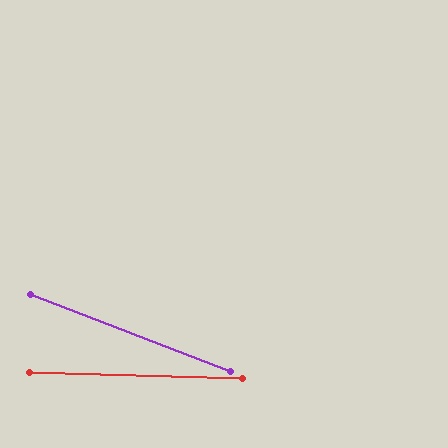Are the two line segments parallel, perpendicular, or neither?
Neither parallel nor perpendicular — they differ by about 20°.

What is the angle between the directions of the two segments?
Approximately 20 degrees.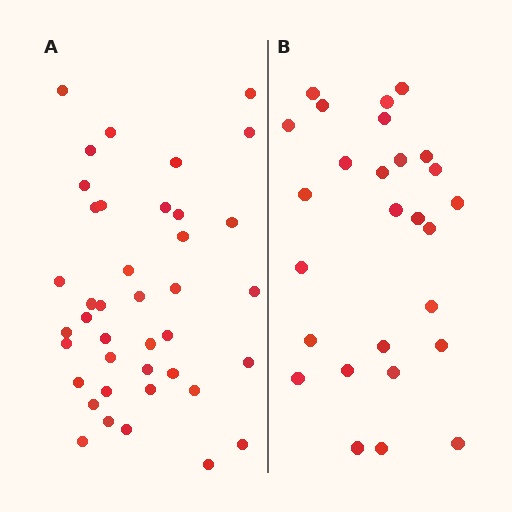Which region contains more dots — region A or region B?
Region A (the left region) has more dots.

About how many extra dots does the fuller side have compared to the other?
Region A has approximately 15 more dots than region B.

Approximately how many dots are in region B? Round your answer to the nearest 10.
About 30 dots. (The exact count is 27, which rounds to 30.)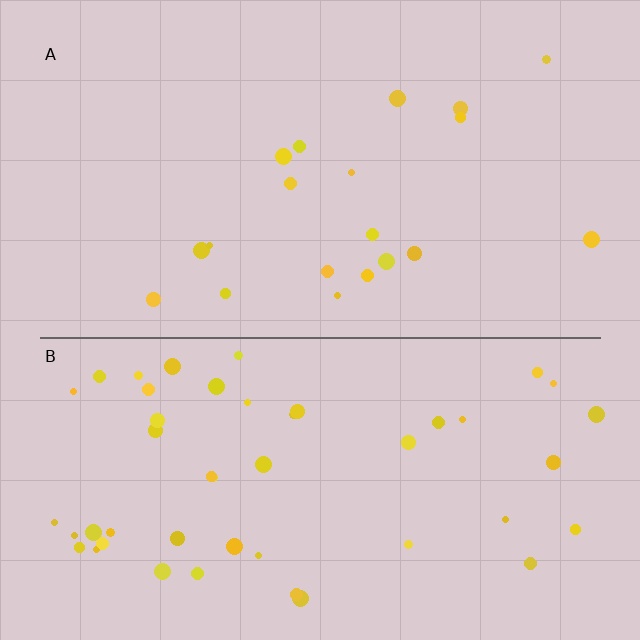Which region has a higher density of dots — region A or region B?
B (the bottom).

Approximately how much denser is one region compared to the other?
Approximately 2.4× — region B over region A.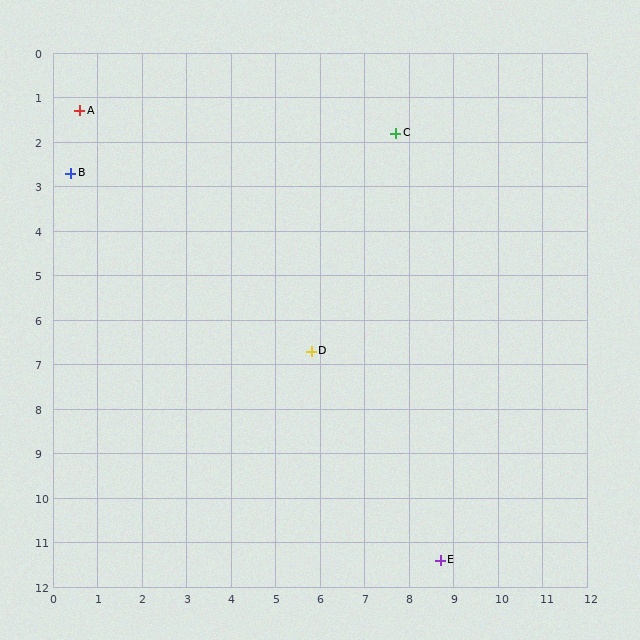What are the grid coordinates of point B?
Point B is at approximately (0.4, 2.7).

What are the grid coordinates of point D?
Point D is at approximately (5.8, 6.7).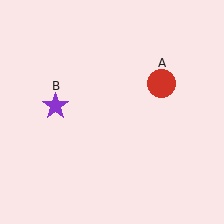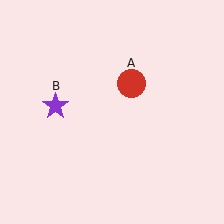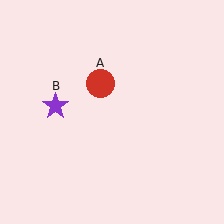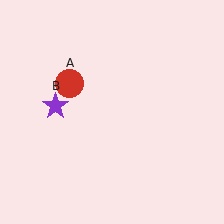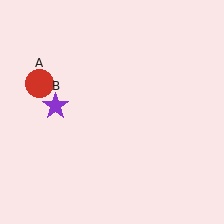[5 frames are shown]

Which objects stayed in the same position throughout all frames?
Purple star (object B) remained stationary.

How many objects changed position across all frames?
1 object changed position: red circle (object A).